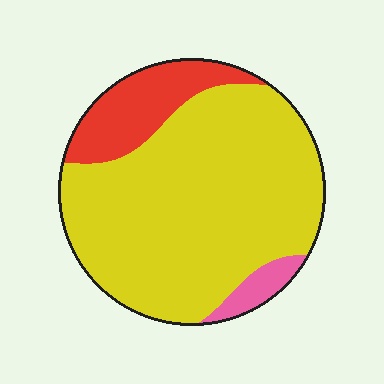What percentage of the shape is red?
Red covers about 15% of the shape.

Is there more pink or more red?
Red.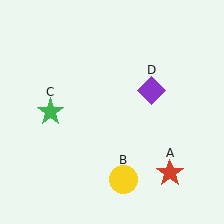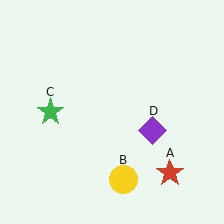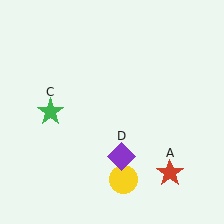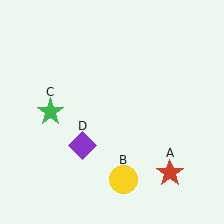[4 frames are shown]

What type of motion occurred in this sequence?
The purple diamond (object D) rotated clockwise around the center of the scene.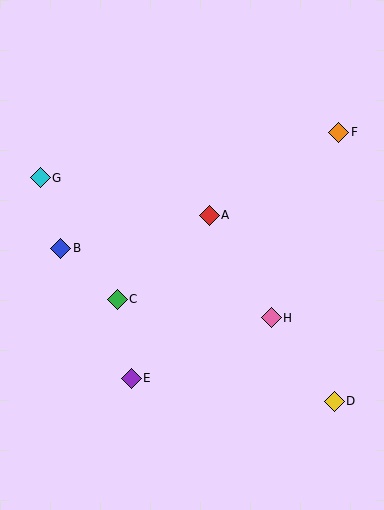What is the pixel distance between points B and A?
The distance between B and A is 152 pixels.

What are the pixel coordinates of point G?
Point G is at (40, 178).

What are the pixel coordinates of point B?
Point B is at (61, 248).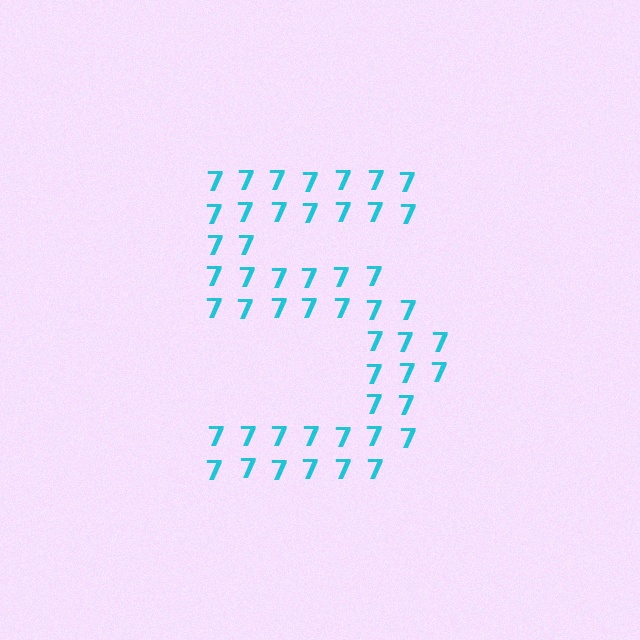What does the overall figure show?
The overall figure shows the digit 5.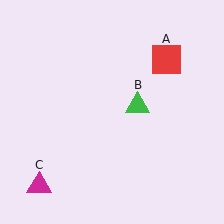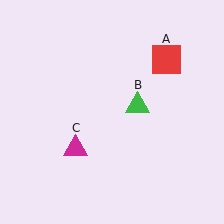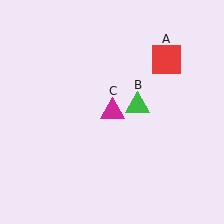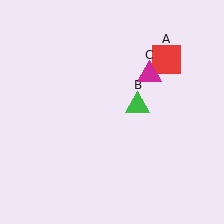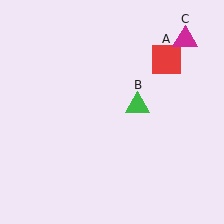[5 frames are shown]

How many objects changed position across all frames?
1 object changed position: magenta triangle (object C).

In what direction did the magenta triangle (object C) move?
The magenta triangle (object C) moved up and to the right.